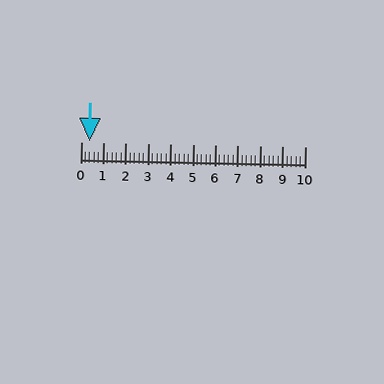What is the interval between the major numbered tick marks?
The major tick marks are spaced 1 units apart.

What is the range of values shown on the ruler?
The ruler shows values from 0 to 10.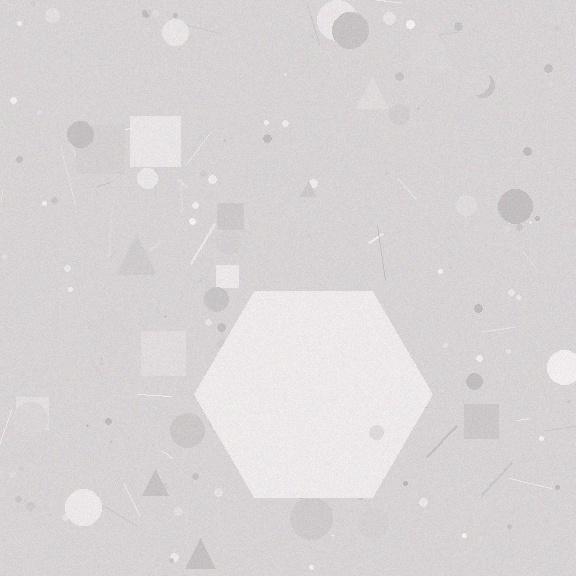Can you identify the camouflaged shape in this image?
The camouflaged shape is a hexagon.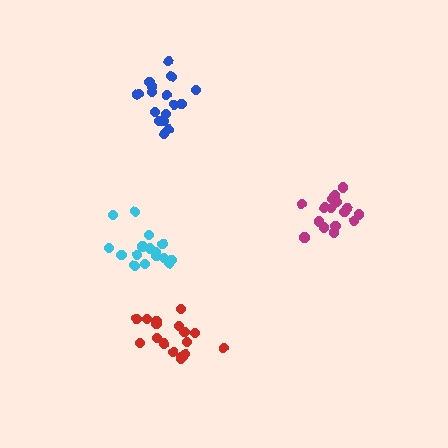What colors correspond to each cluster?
The clusters are colored: red, blue, cyan, magenta.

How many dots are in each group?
Group 1: 18 dots, Group 2: 17 dots, Group 3: 16 dots, Group 4: 17 dots (68 total).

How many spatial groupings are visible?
There are 4 spatial groupings.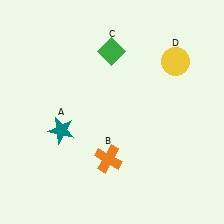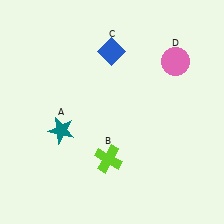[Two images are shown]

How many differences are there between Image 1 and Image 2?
There are 3 differences between the two images.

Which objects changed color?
B changed from orange to lime. C changed from green to blue. D changed from yellow to pink.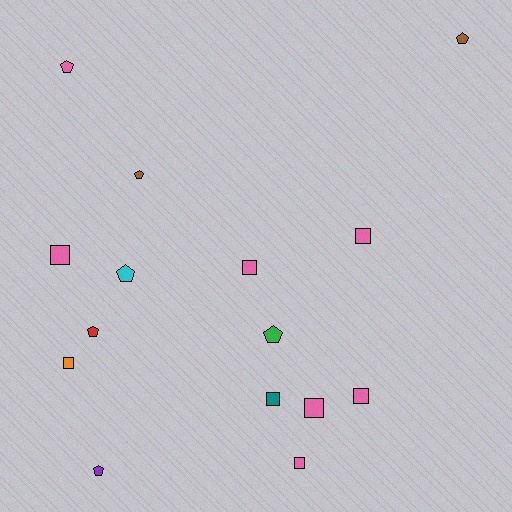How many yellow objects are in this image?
There are no yellow objects.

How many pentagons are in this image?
There are 7 pentagons.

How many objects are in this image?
There are 15 objects.